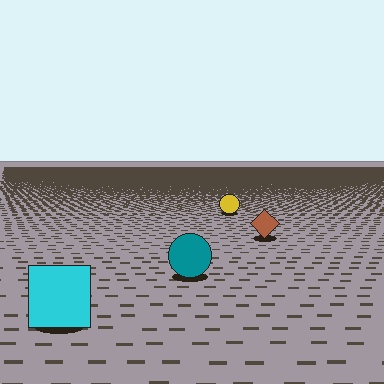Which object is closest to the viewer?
The cyan square is closest. The texture marks near it are larger and more spread out.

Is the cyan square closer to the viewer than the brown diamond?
Yes. The cyan square is closer — you can tell from the texture gradient: the ground texture is coarser near it.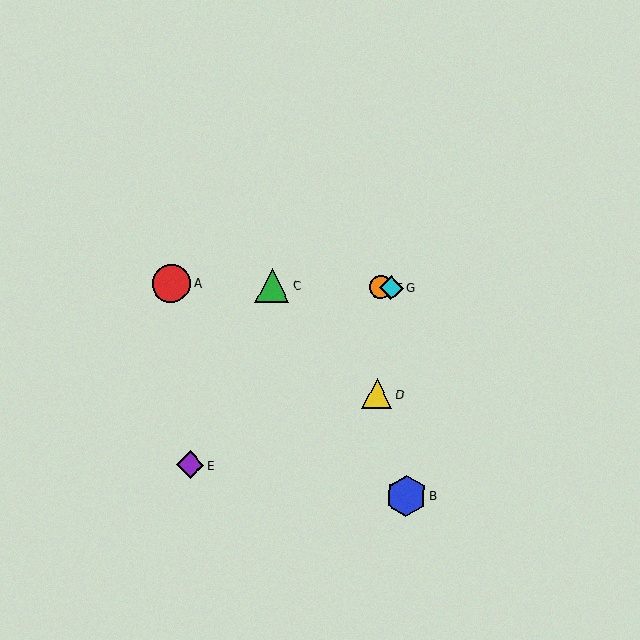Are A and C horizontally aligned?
Yes, both are at y≈283.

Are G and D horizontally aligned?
No, G is at y≈288 and D is at y≈394.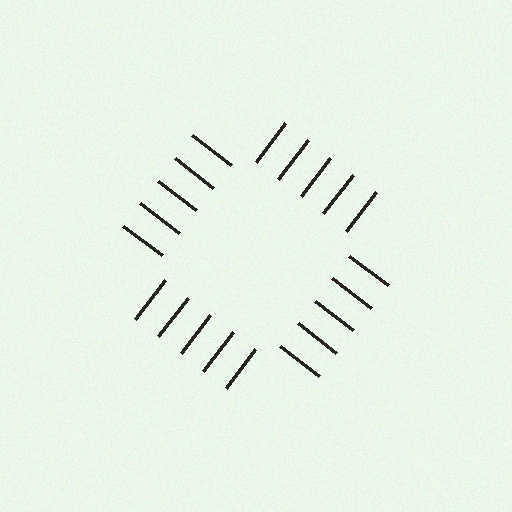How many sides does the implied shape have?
4 sides — the line-ends trace a square.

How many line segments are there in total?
20 — 5 along each of the 4 edges.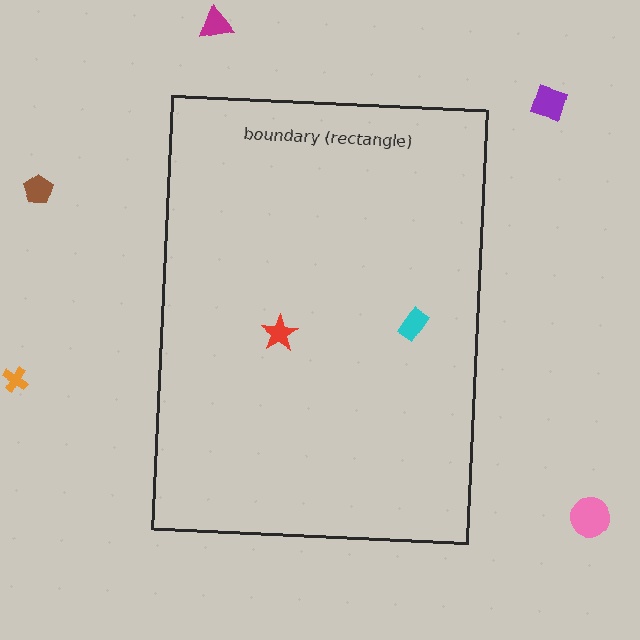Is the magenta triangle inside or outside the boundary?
Outside.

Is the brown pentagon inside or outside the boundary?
Outside.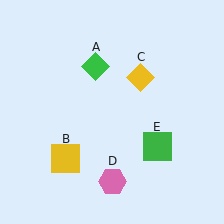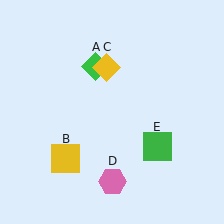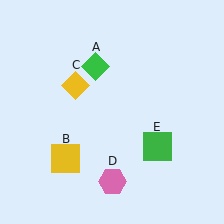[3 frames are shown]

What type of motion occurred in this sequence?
The yellow diamond (object C) rotated counterclockwise around the center of the scene.